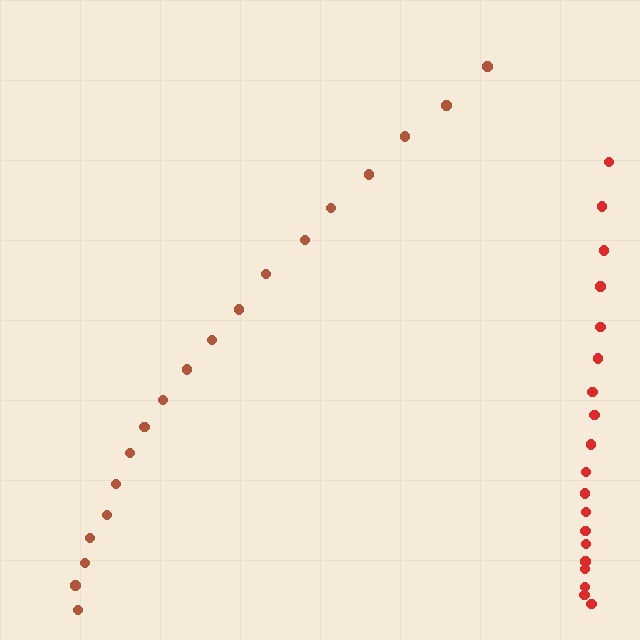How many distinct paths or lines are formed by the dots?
There are 2 distinct paths.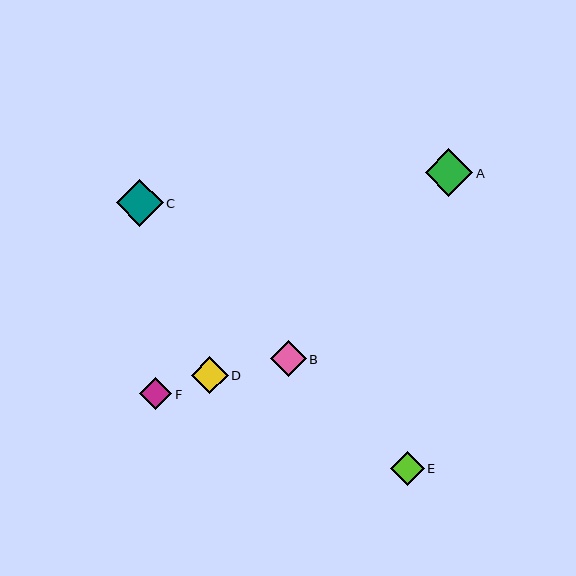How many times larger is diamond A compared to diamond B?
Diamond A is approximately 1.3 times the size of diamond B.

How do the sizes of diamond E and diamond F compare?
Diamond E and diamond F are approximately the same size.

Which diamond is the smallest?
Diamond F is the smallest with a size of approximately 32 pixels.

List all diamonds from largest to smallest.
From largest to smallest: A, C, D, B, E, F.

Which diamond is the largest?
Diamond A is the largest with a size of approximately 48 pixels.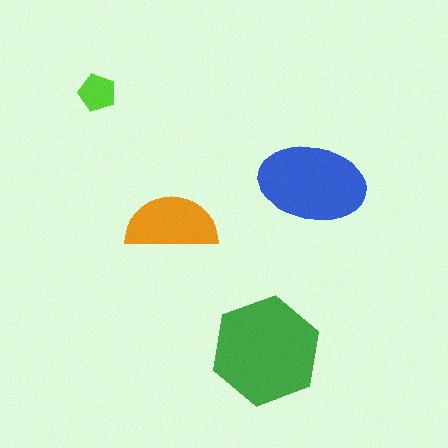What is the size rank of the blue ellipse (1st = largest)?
2nd.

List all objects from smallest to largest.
The lime pentagon, the orange semicircle, the blue ellipse, the green hexagon.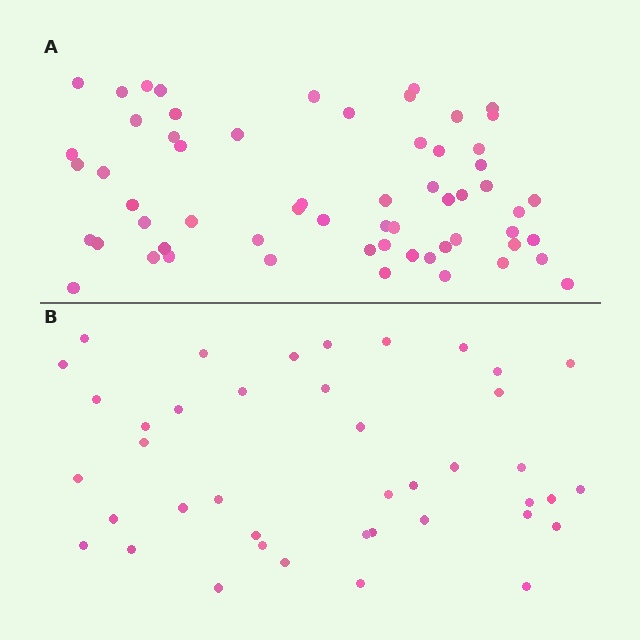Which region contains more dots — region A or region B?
Region A (the top region) has more dots.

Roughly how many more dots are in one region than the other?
Region A has approximately 20 more dots than region B.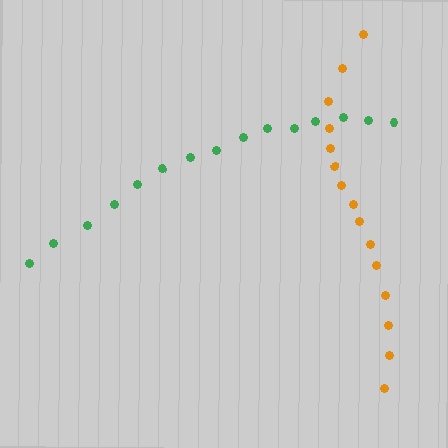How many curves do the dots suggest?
There are 2 distinct paths.